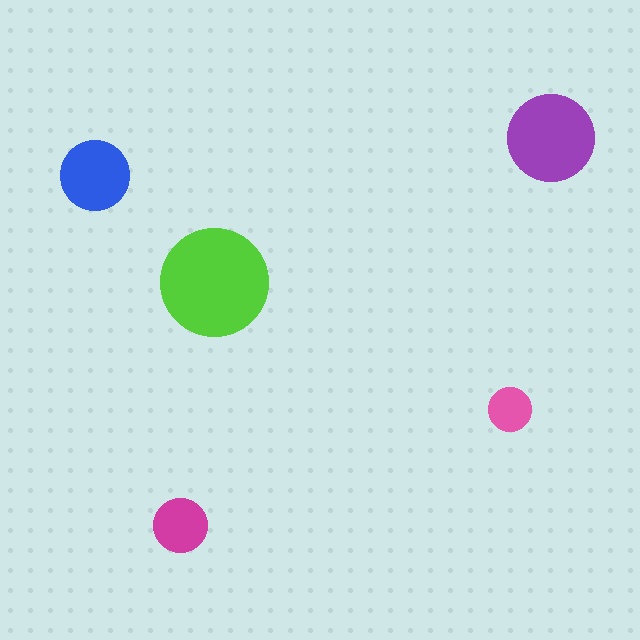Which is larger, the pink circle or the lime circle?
The lime one.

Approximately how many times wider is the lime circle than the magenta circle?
About 2 times wider.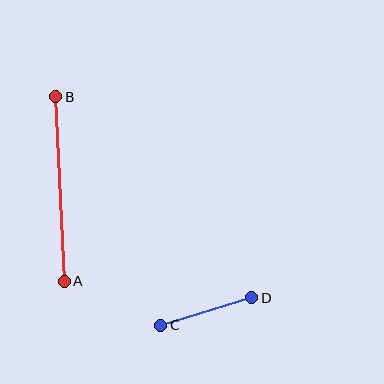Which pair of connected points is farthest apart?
Points A and B are farthest apart.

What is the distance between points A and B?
The distance is approximately 185 pixels.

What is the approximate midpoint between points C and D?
The midpoint is at approximately (206, 311) pixels.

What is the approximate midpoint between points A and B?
The midpoint is at approximately (60, 189) pixels.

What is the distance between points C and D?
The distance is approximately 96 pixels.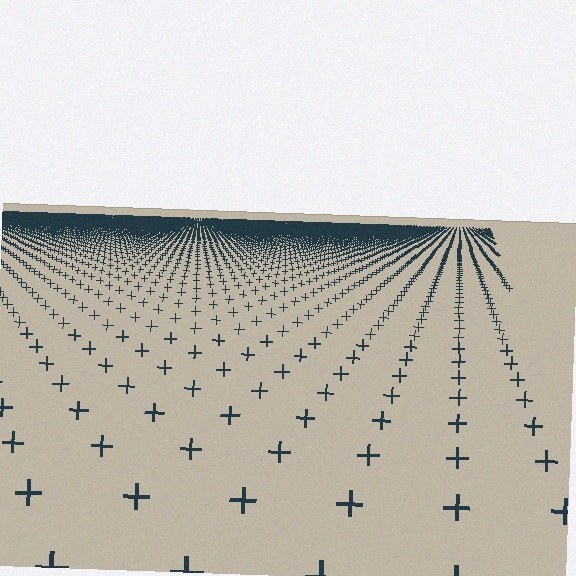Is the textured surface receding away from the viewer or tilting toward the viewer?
The surface is receding away from the viewer. Texture elements get smaller and denser toward the top.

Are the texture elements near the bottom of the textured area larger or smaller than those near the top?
Larger. Near the bottom, elements are closer to the viewer and appear at a bigger on-screen size.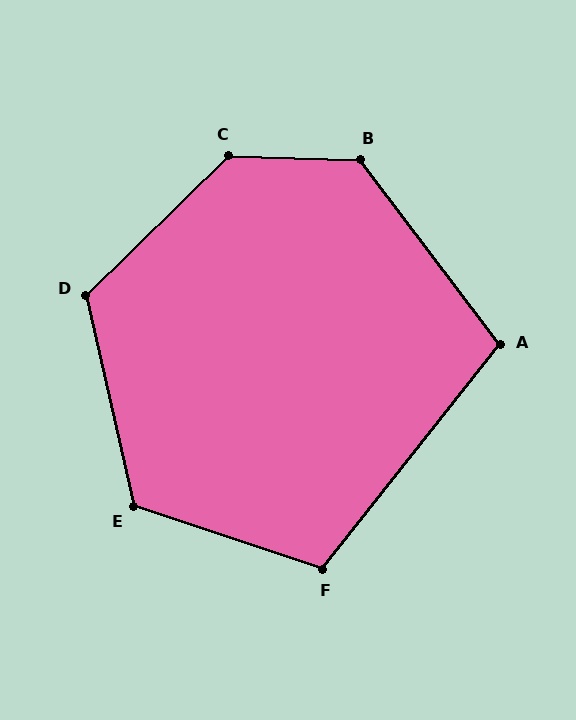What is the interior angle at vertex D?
Approximately 121 degrees (obtuse).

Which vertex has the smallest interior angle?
A, at approximately 105 degrees.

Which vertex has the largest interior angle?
C, at approximately 134 degrees.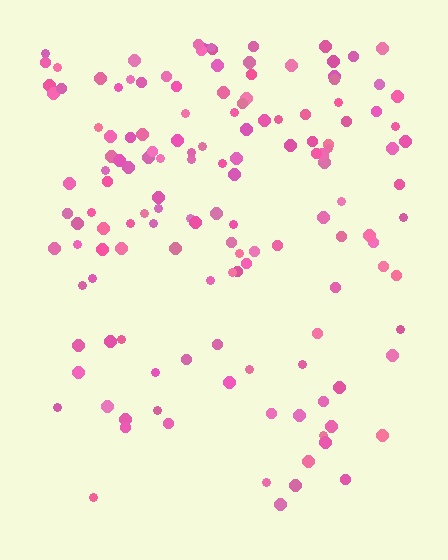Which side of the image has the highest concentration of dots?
The top.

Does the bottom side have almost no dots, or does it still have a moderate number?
Still a moderate number, just noticeably fewer than the top.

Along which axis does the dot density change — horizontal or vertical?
Vertical.